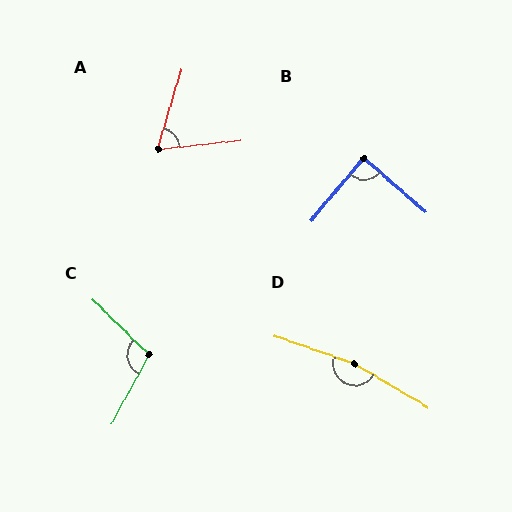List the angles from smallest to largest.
A (67°), B (89°), C (106°), D (169°).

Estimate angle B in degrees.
Approximately 89 degrees.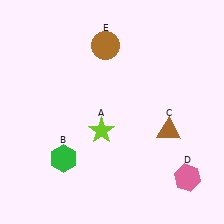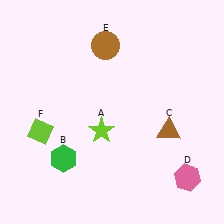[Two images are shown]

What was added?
A lime diamond (F) was added in Image 2.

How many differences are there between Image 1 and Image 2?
There is 1 difference between the two images.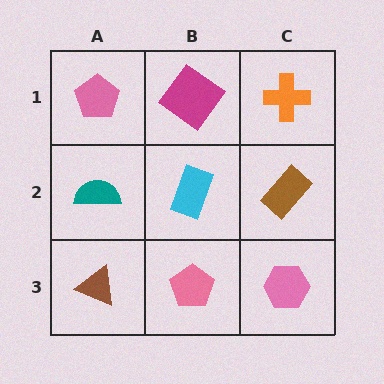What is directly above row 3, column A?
A teal semicircle.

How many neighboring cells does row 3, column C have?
2.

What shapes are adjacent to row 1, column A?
A teal semicircle (row 2, column A), a magenta diamond (row 1, column B).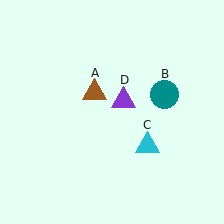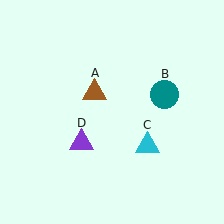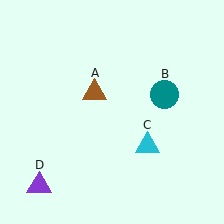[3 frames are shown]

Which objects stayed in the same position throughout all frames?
Brown triangle (object A) and teal circle (object B) and cyan triangle (object C) remained stationary.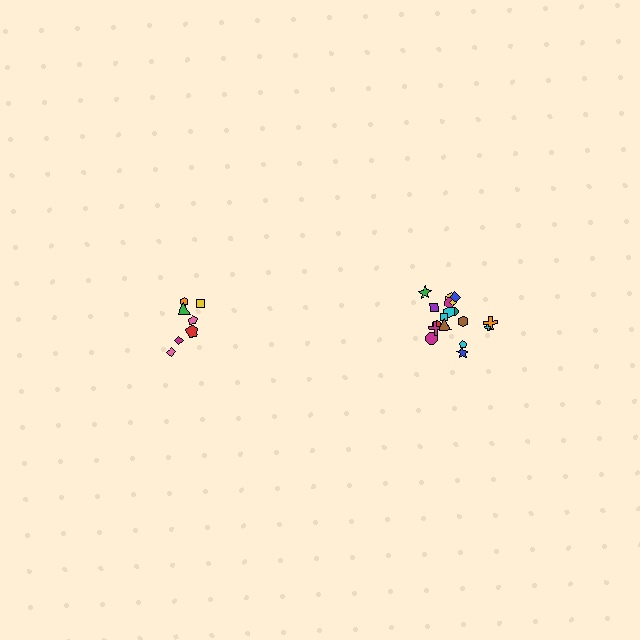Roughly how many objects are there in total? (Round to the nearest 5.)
Roughly 25 objects in total.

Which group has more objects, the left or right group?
The right group.